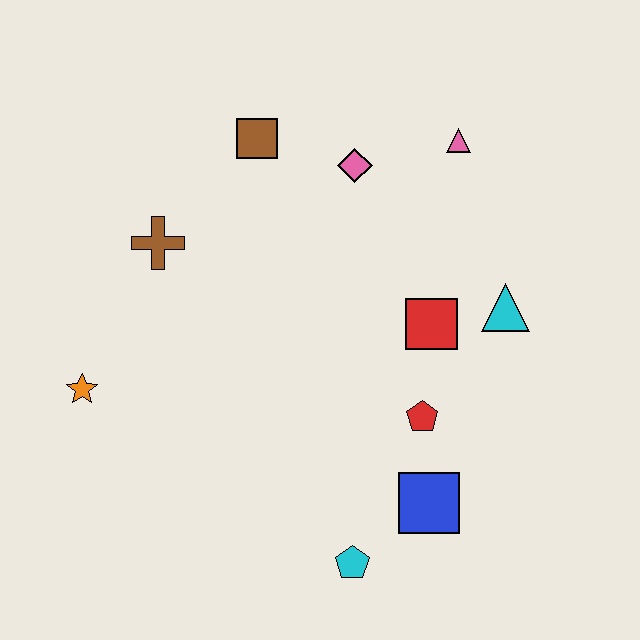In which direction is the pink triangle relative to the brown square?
The pink triangle is to the right of the brown square.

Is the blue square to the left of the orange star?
No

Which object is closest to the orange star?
The brown cross is closest to the orange star.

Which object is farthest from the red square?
The orange star is farthest from the red square.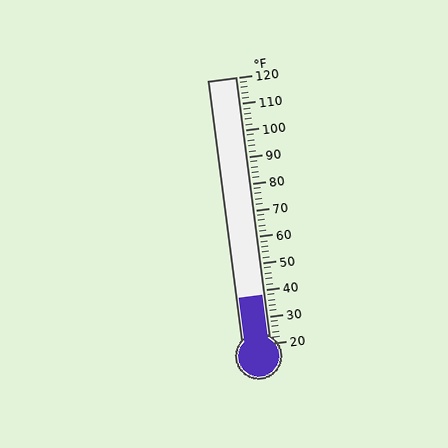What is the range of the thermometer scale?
The thermometer scale ranges from 20°F to 120°F.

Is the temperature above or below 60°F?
The temperature is below 60°F.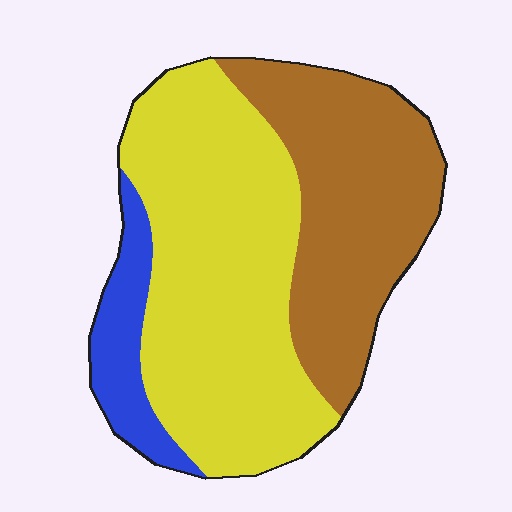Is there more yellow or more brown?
Yellow.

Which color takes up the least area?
Blue, at roughly 10%.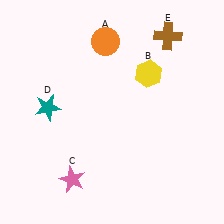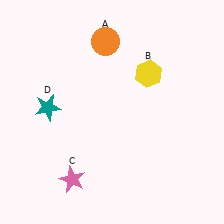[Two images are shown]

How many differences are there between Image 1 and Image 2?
There is 1 difference between the two images.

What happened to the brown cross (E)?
The brown cross (E) was removed in Image 2. It was in the top-right area of Image 1.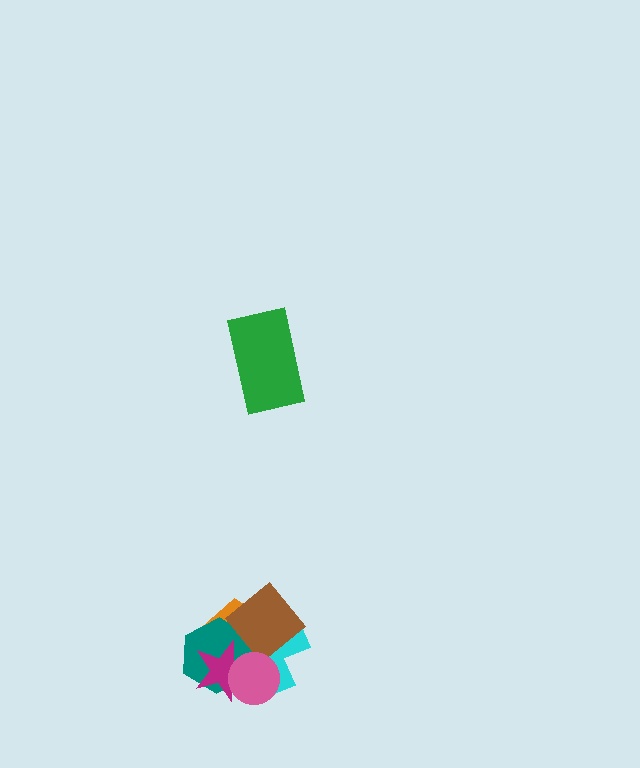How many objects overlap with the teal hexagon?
5 objects overlap with the teal hexagon.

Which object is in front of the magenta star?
The pink circle is in front of the magenta star.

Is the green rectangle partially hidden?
No, no other shape covers it.